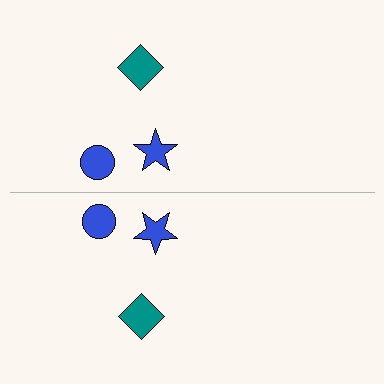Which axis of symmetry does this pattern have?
The pattern has a horizontal axis of symmetry running through the center of the image.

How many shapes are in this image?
There are 6 shapes in this image.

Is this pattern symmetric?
Yes, this pattern has bilateral (reflection) symmetry.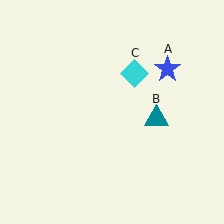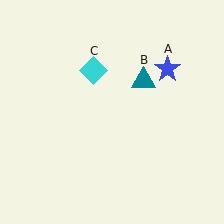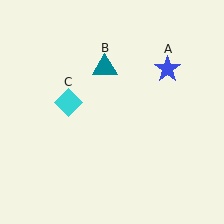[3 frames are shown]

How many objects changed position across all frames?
2 objects changed position: teal triangle (object B), cyan diamond (object C).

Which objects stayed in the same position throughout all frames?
Blue star (object A) remained stationary.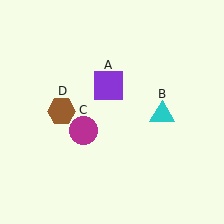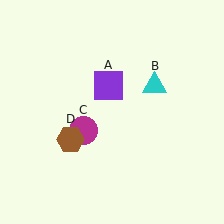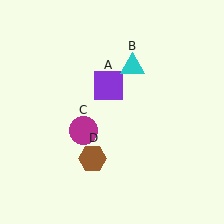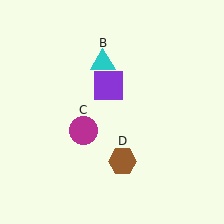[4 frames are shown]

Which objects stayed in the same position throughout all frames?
Purple square (object A) and magenta circle (object C) remained stationary.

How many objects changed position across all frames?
2 objects changed position: cyan triangle (object B), brown hexagon (object D).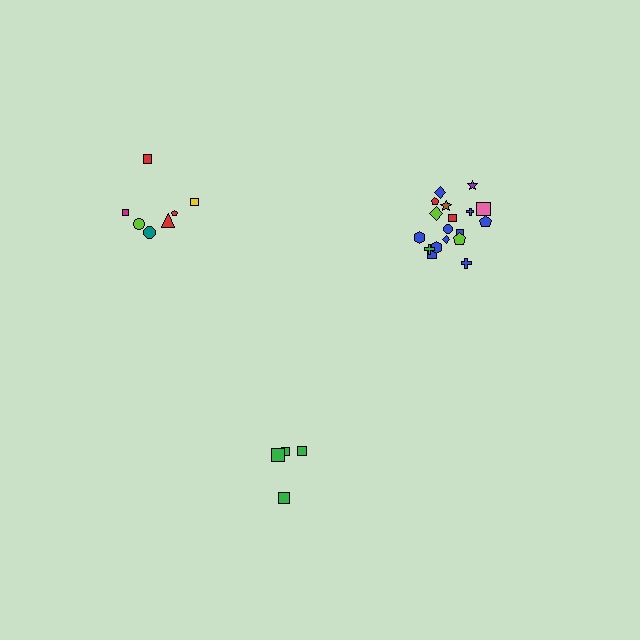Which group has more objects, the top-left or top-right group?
The top-right group.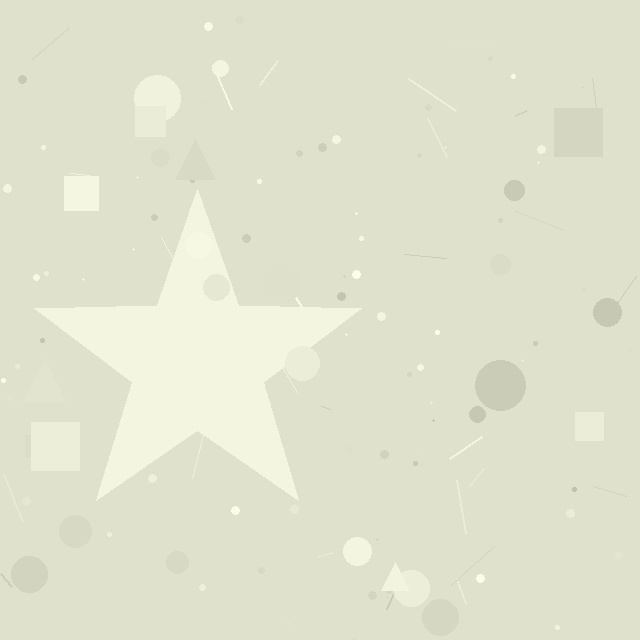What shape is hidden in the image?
A star is hidden in the image.